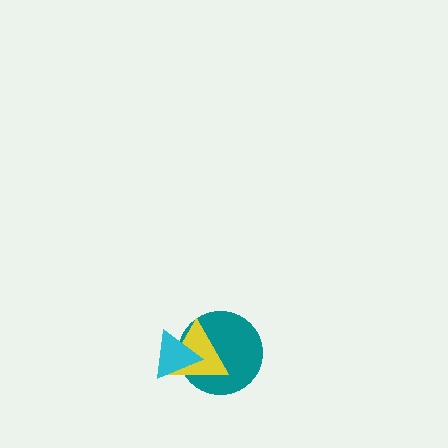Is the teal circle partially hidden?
Yes, it is partially covered by another shape.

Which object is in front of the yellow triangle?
The cyan triangle is in front of the yellow triangle.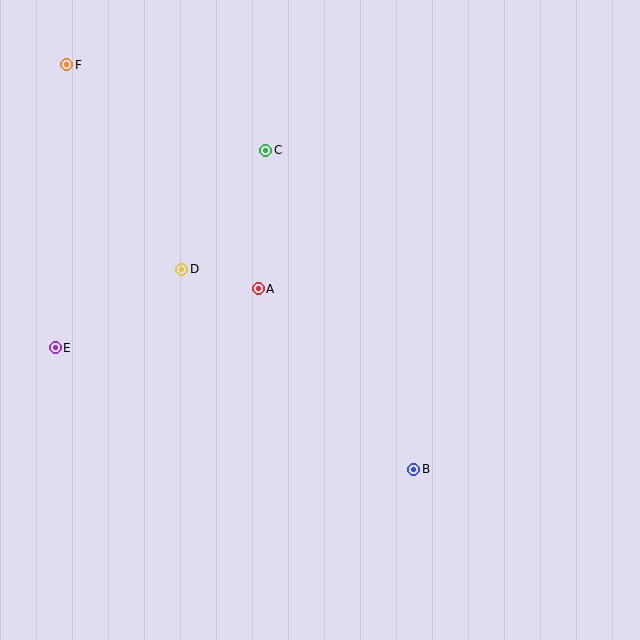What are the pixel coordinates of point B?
Point B is at (414, 469).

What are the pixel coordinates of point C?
Point C is at (266, 150).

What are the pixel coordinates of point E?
Point E is at (55, 348).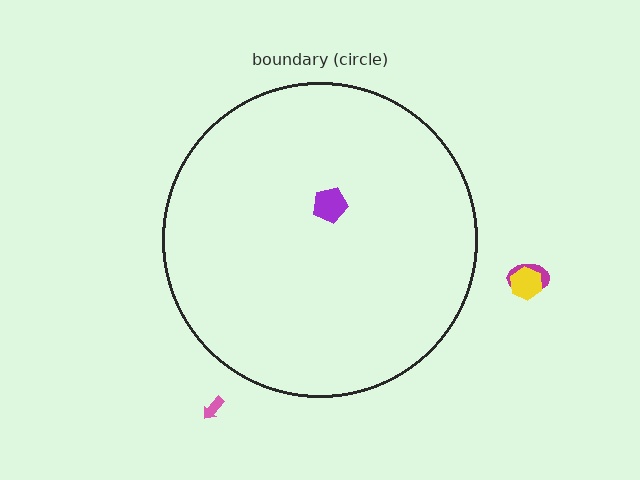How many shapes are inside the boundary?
1 inside, 3 outside.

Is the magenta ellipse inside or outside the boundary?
Outside.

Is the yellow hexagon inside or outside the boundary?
Outside.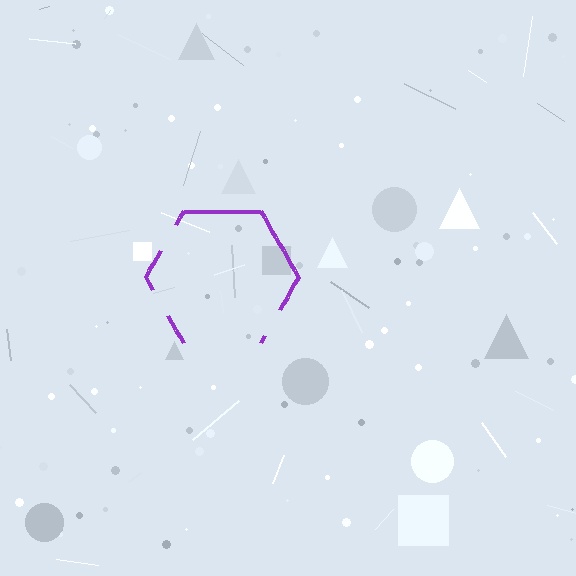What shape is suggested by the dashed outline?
The dashed outline suggests a hexagon.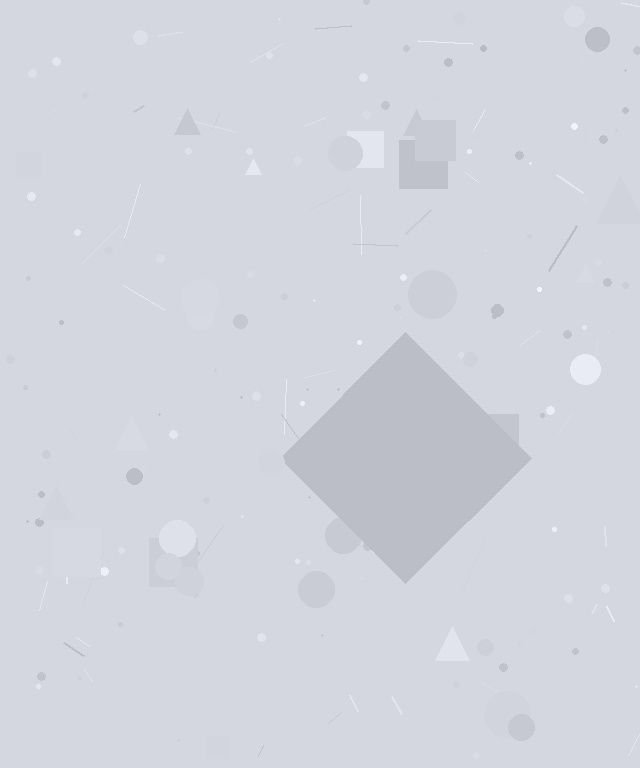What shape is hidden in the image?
A diamond is hidden in the image.